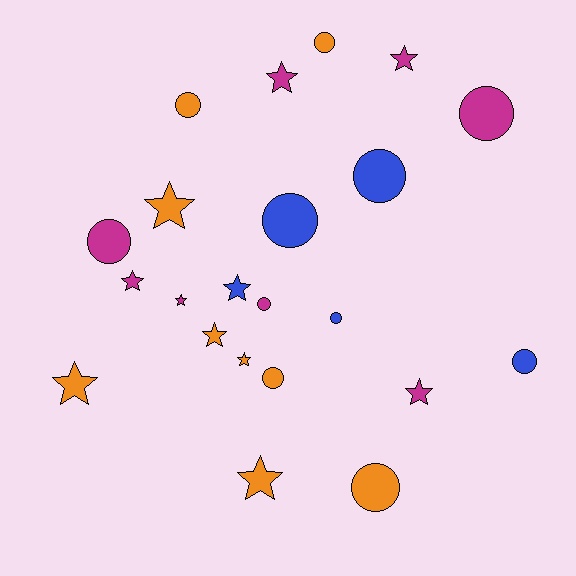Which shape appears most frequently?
Star, with 11 objects.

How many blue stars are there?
There is 1 blue star.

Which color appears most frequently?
Orange, with 9 objects.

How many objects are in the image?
There are 22 objects.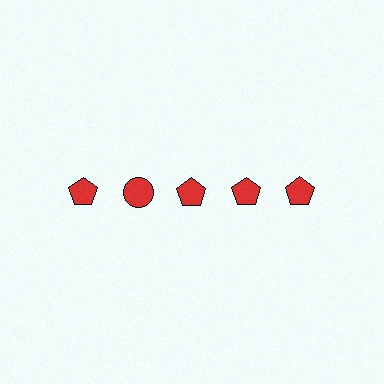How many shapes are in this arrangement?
There are 5 shapes arranged in a grid pattern.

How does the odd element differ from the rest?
It has a different shape: circle instead of pentagon.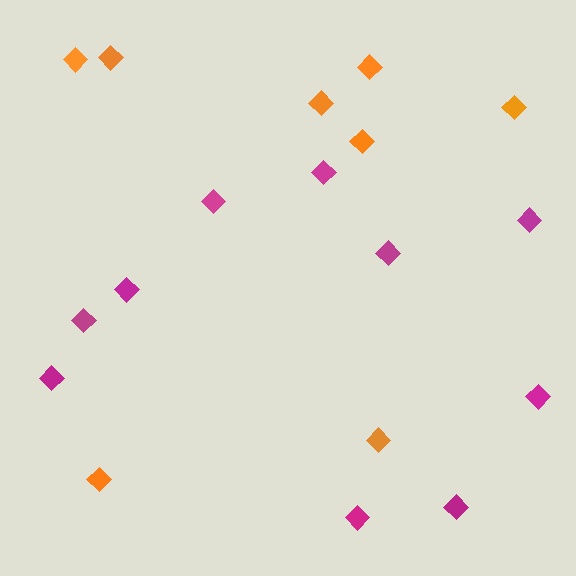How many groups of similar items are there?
There are 2 groups: one group of orange diamonds (8) and one group of magenta diamonds (10).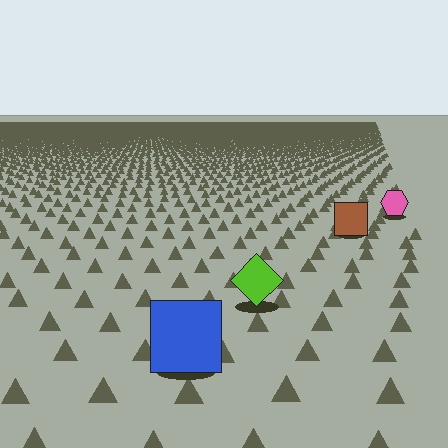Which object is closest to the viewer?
The blue square is closest. The texture marks near it are larger and more spread out.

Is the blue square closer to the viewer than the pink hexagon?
Yes. The blue square is closer — you can tell from the texture gradient: the ground texture is coarser near it.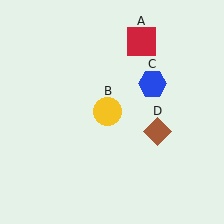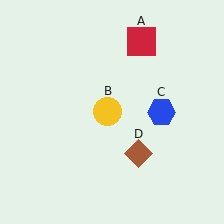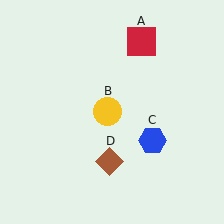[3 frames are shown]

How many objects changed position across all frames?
2 objects changed position: blue hexagon (object C), brown diamond (object D).